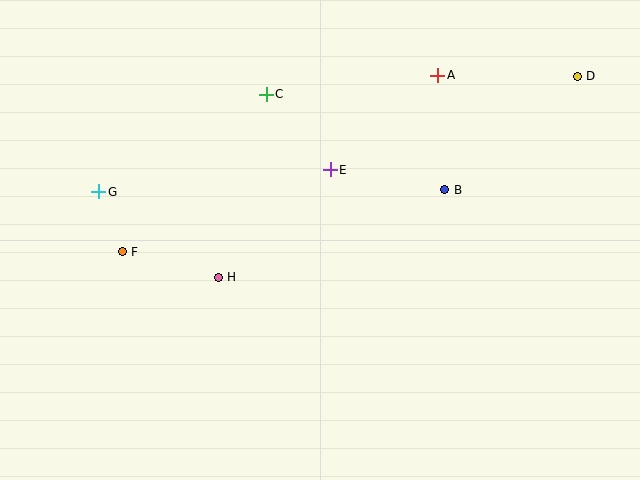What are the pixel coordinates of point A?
Point A is at (438, 75).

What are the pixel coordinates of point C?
Point C is at (266, 94).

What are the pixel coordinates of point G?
Point G is at (99, 192).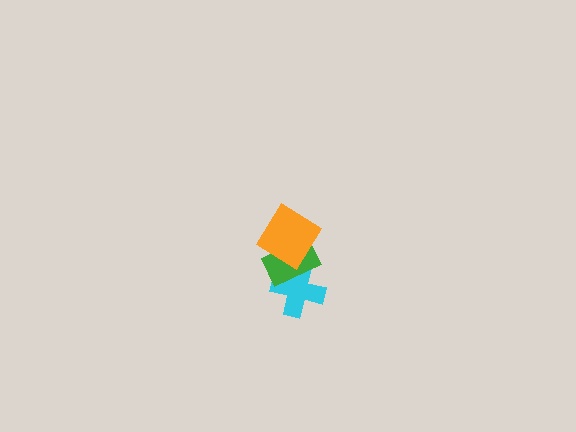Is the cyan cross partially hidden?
Yes, it is partially covered by another shape.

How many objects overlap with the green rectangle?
2 objects overlap with the green rectangle.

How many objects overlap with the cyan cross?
2 objects overlap with the cyan cross.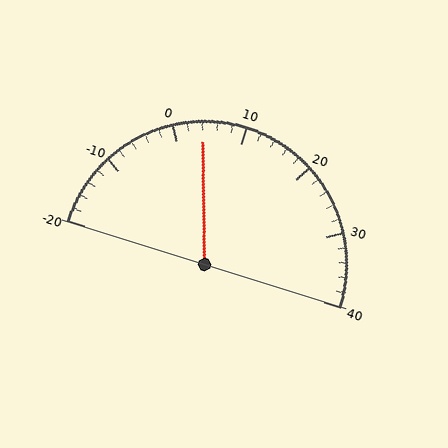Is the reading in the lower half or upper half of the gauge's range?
The reading is in the lower half of the range (-20 to 40).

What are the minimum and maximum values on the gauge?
The gauge ranges from -20 to 40.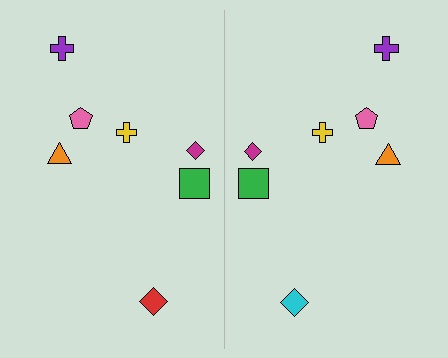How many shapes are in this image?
There are 14 shapes in this image.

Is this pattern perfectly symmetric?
No, the pattern is not perfectly symmetric. The cyan diamond on the right side breaks the symmetry — its mirror counterpart is red.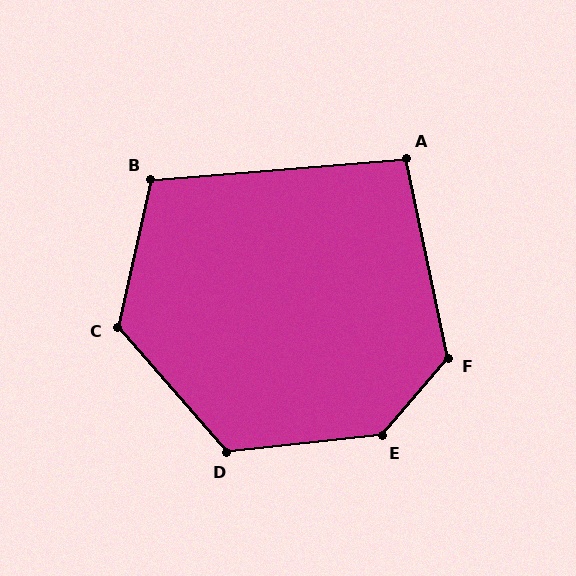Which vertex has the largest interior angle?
E, at approximately 137 degrees.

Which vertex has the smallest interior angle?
A, at approximately 97 degrees.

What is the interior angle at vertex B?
Approximately 107 degrees (obtuse).